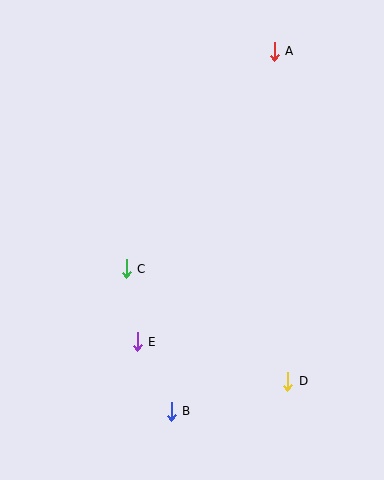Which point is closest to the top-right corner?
Point A is closest to the top-right corner.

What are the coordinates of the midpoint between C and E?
The midpoint between C and E is at (132, 305).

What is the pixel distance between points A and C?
The distance between A and C is 263 pixels.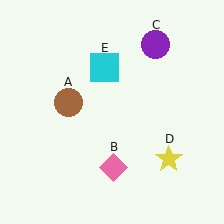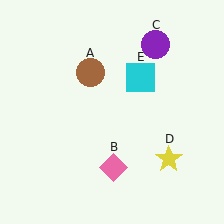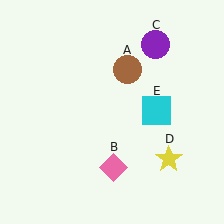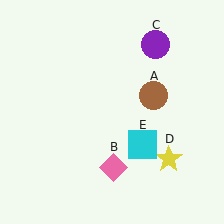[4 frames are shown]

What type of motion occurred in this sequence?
The brown circle (object A), cyan square (object E) rotated clockwise around the center of the scene.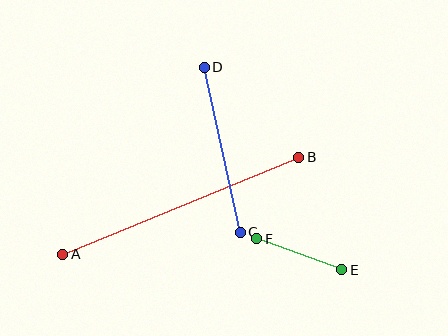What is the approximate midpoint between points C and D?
The midpoint is at approximately (222, 150) pixels.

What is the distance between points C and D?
The distance is approximately 169 pixels.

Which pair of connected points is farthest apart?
Points A and B are farthest apart.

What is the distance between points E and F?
The distance is approximately 91 pixels.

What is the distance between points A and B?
The distance is approximately 255 pixels.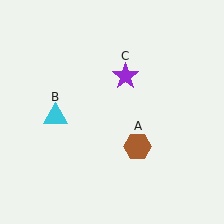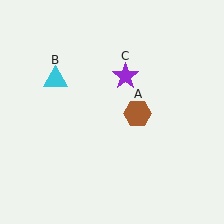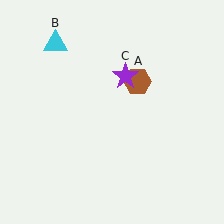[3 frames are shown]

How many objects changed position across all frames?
2 objects changed position: brown hexagon (object A), cyan triangle (object B).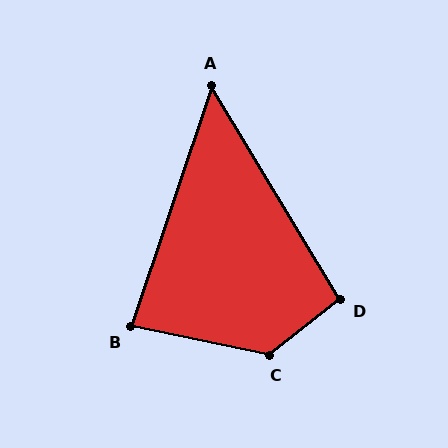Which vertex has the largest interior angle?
C, at approximately 130 degrees.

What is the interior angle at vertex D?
Approximately 97 degrees (obtuse).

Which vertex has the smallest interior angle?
A, at approximately 50 degrees.